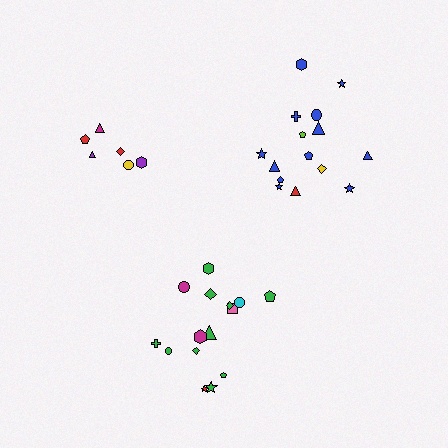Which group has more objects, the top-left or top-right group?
The top-right group.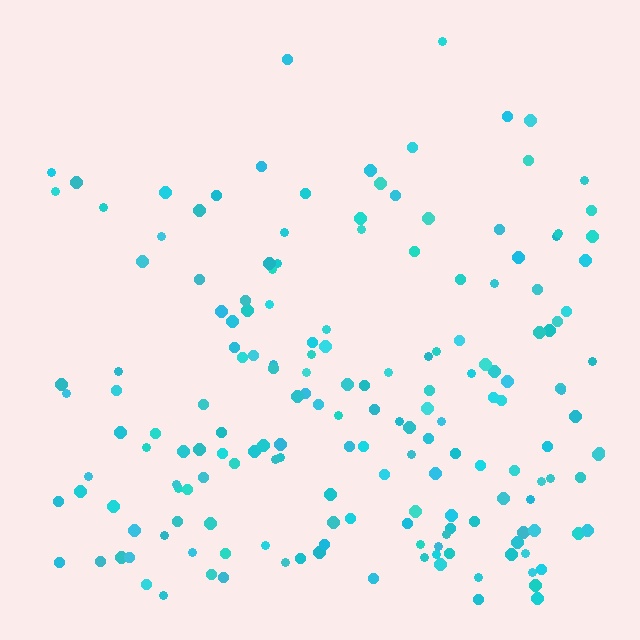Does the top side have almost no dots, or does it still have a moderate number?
Still a moderate number, just noticeably fewer than the bottom.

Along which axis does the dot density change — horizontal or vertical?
Vertical.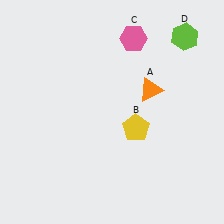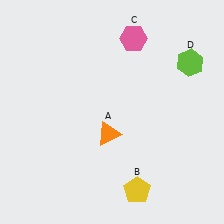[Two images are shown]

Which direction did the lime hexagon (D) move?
The lime hexagon (D) moved down.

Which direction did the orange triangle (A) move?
The orange triangle (A) moved down.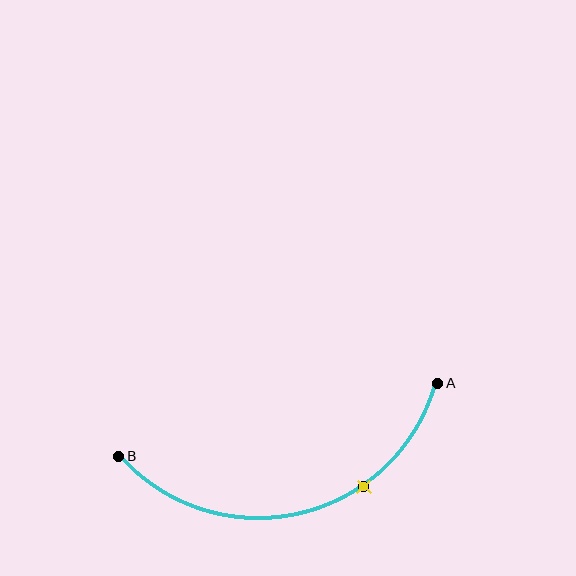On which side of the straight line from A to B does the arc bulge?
The arc bulges below the straight line connecting A and B.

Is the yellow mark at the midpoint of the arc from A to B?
No. The yellow mark lies on the arc but is closer to endpoint A. The arc midpoint would be at the point on the curve equidistant along the arc from both A and B.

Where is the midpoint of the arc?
The arc midpoint is the point on the curve farthest from the straight line joining A and B. It sits below that line.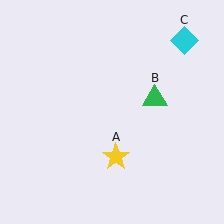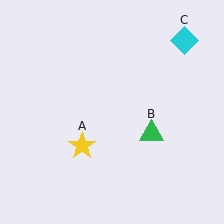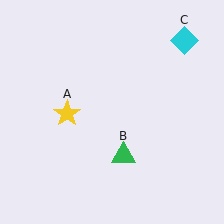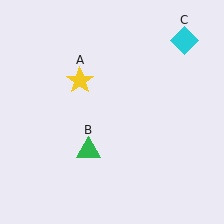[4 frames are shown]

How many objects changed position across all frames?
2 objects changed position: yellow star (object A), green triangle (object B).